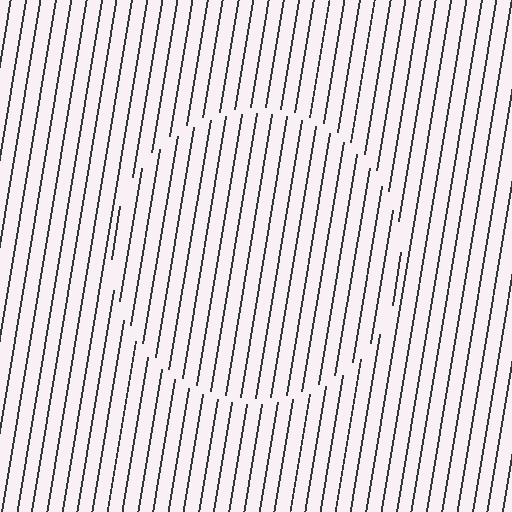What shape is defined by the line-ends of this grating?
An illusory circle. The interior of the shape contains the same grating, shifted by half a period — the contour is defined by the phase discontinuity where line-ends from the inner and outer gratings abut.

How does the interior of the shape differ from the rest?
The interior of the shape contains the same grating, shifted by half a period — the contour is defined by the phase discontinuity where line-ends from the inner and outer gratings abut.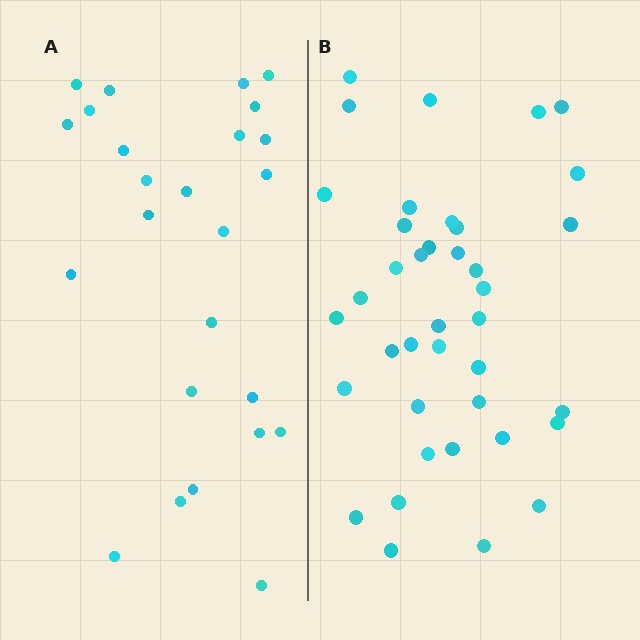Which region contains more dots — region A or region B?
Region B (the right region) has more dots.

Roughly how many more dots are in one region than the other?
Region B has approximately 15 more dots than region A.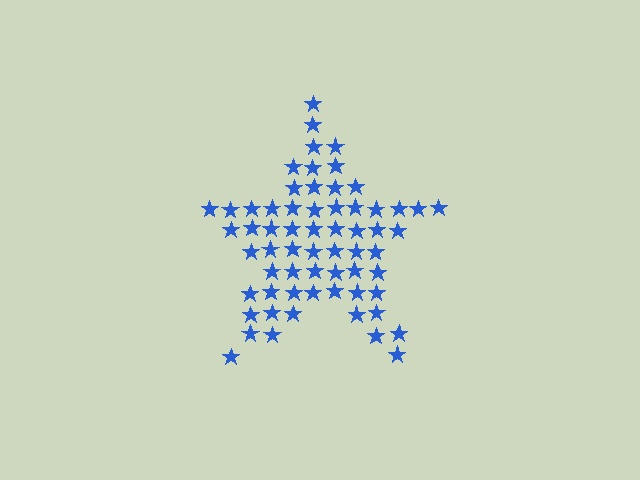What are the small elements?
The small elements are stars.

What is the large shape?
The large shape is a star.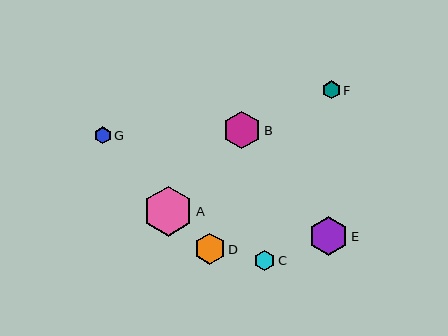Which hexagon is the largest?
Hexagon A is the largest with a size of approximately 50 pixels.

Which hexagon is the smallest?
Hexagon G is the smallest with a size of approximately 17 pixels.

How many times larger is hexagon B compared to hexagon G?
Hexagon B is approximately 2.3 times the size of hexagon G.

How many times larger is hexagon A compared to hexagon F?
Hexagon A is approximately 2.7 times the size of hexagon F.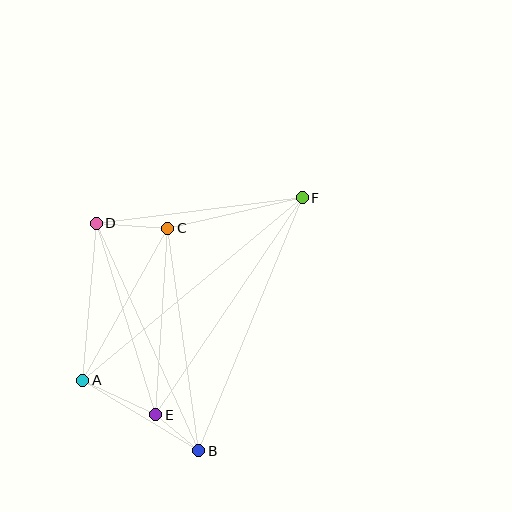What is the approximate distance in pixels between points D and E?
The distance between D and E is approximately 200 pixels.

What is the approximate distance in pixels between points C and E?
The distance between C and E is approximately 187 pixels.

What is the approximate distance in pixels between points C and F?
The distance between C and F is approximately 138 pixels.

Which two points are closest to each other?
Points B and E are closest to each other.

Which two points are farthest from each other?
Points A and F are farthest from each other.